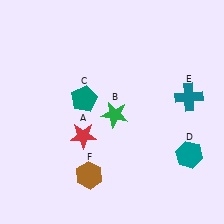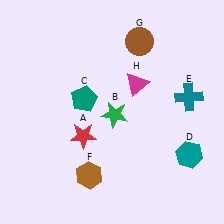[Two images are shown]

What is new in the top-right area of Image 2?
A brown circle (G) was added in the top-right area of Image 2.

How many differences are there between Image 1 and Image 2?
There are 2 differences between the two images.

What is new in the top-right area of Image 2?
A magenta triangle (H) was added in the top-right area of Image 2.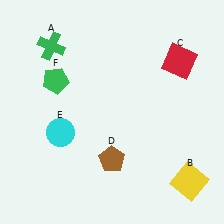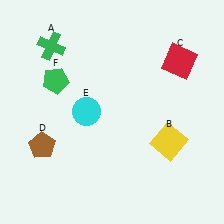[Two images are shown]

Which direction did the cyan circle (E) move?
The cyan circle (E) moved right.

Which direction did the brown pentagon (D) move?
The brown pentagon (D) moved left.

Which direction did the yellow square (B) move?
The yellow square (B) moved up.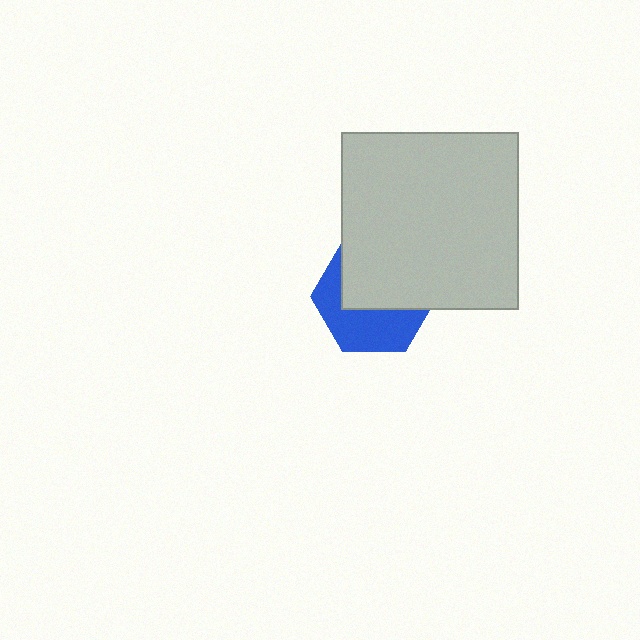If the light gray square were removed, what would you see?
You would see the complete blue hexagon.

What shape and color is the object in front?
The object in front is a light gray square.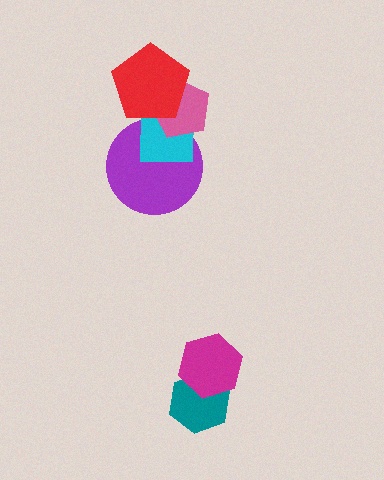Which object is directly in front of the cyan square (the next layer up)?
The pink pentagon is directly in front of the cyan square.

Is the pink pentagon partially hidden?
Yes, it is partially covered by another shape.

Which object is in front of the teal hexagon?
The magenta hexagon is in front of the teal hexagon.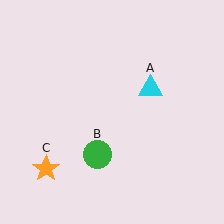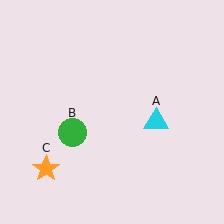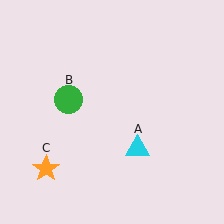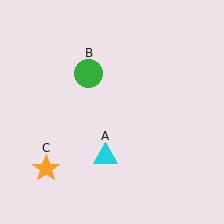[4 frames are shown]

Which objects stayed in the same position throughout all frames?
Orange star (object C) remained stationary.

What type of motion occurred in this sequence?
The cyan triangle (object A), green circle (object B) rotated clockwise around the center of the scene.